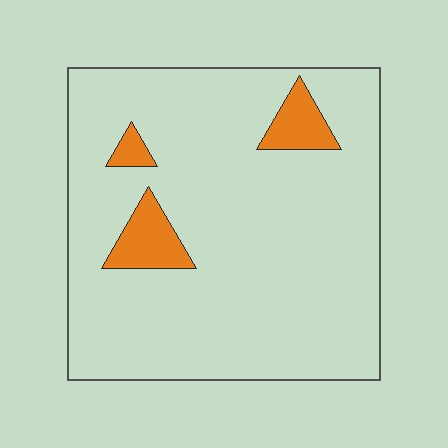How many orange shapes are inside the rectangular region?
3.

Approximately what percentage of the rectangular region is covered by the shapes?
Approximately 10%.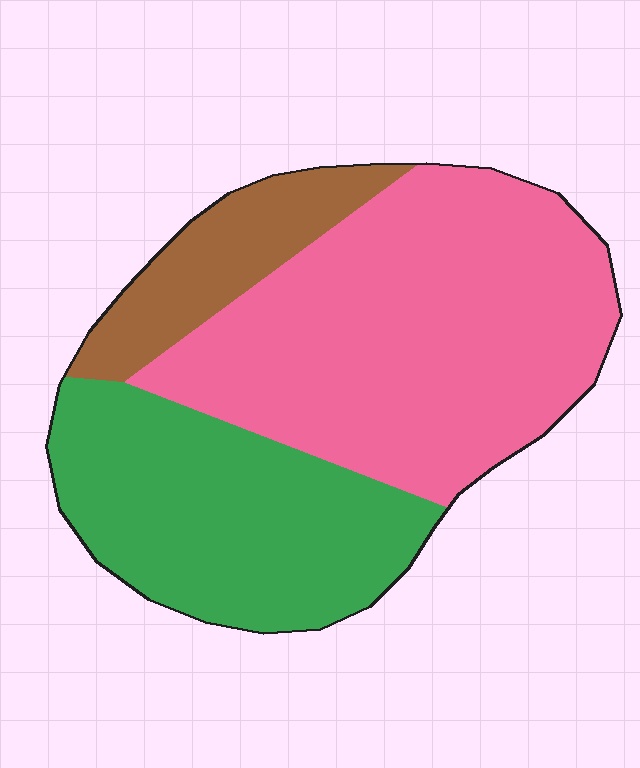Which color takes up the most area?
Pink, at roughly 55%.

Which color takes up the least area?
Brown, at roughly 15%.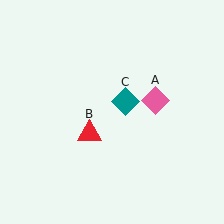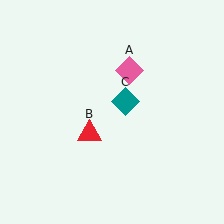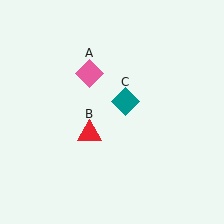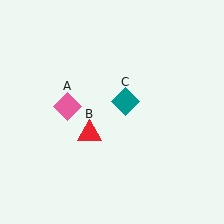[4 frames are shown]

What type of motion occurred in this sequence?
The pink diamond (object A) rotated counterclockwise around the center of the scene.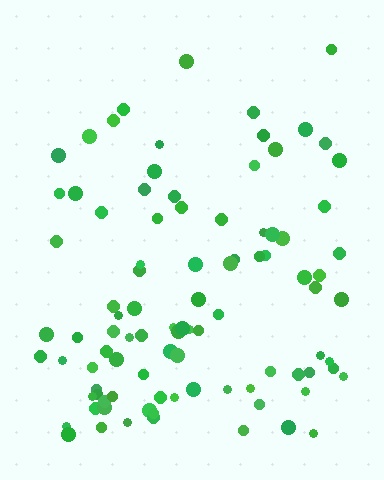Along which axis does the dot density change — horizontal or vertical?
Vertical.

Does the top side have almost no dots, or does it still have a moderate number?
Still a moderate number, just noticeably fewer than the bottom.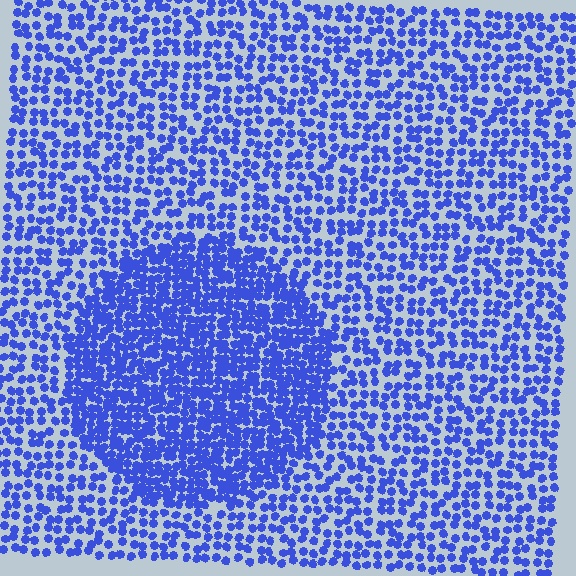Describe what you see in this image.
The image contains small blue elements arranged at two different densities. A circle-shaped region is visible where the elements are more densely packed than the surrounding area.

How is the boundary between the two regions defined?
The boundary is defined by a change in element density (approximately 1.9x ratio). All elements are the same color, size, and shape.